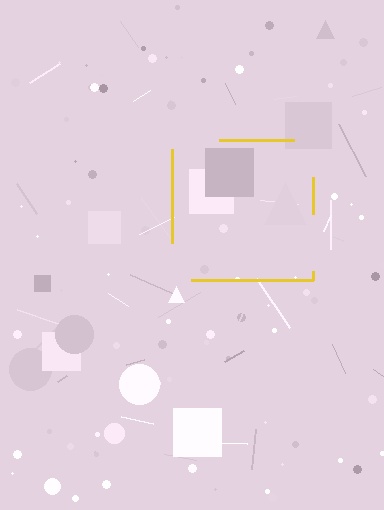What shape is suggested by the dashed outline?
The dashed outline suggests a square.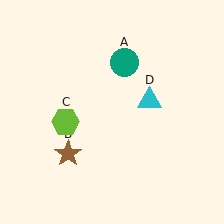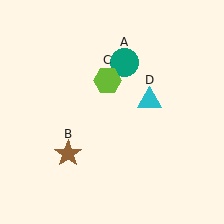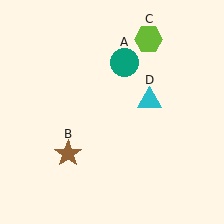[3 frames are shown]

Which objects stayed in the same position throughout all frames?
Teal circle (object A) and brown star (object B) and cyan triangle (object D) remained stationary.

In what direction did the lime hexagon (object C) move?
The lime hexagon (object C) moved up and to the right.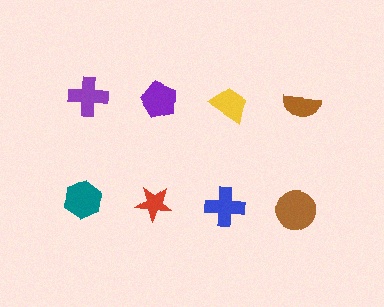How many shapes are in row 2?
4 shapes.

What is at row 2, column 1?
A teal hexagon.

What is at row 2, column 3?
A blue cross.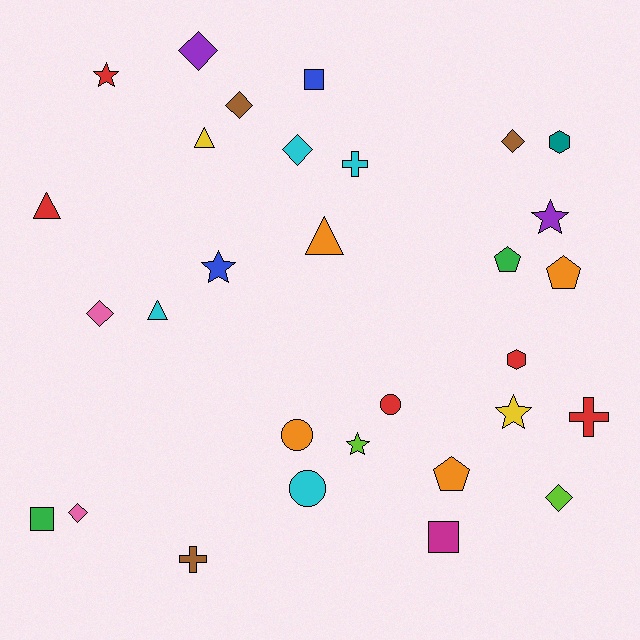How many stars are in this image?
There are 5 stars.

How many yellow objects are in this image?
There are 2 yellow objects.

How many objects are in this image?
There are 30 objects.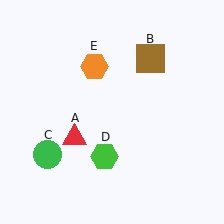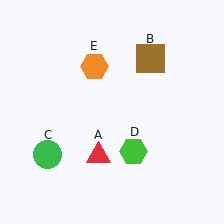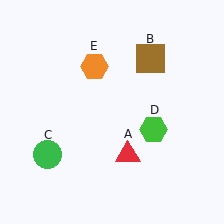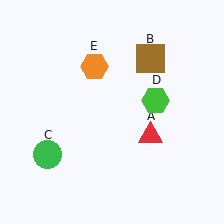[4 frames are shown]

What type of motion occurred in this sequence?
The red triangle (object A), green hexagon (object D) rotated counterclockwise around the center of the scene.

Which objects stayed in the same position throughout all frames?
Brown square (object B) and green circle (object C) and orange hexagon (object E) remained stationary.